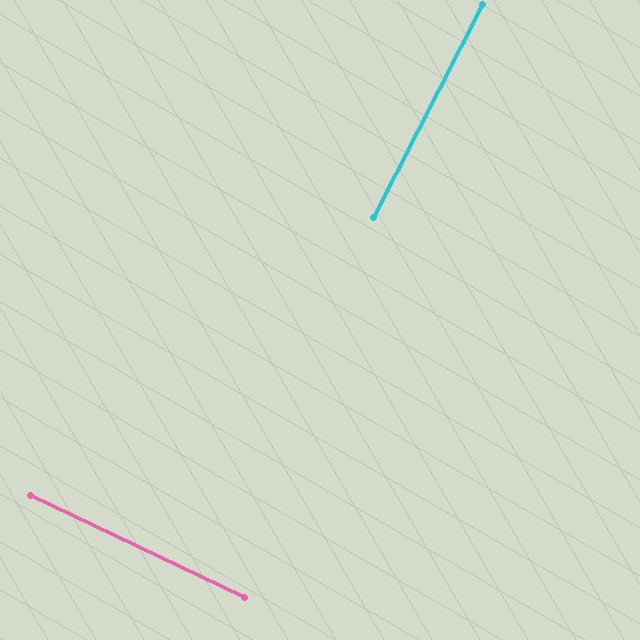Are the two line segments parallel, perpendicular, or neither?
Perpendicular — they meet at approximately 88°.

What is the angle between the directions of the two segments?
Approximately 88 degrees.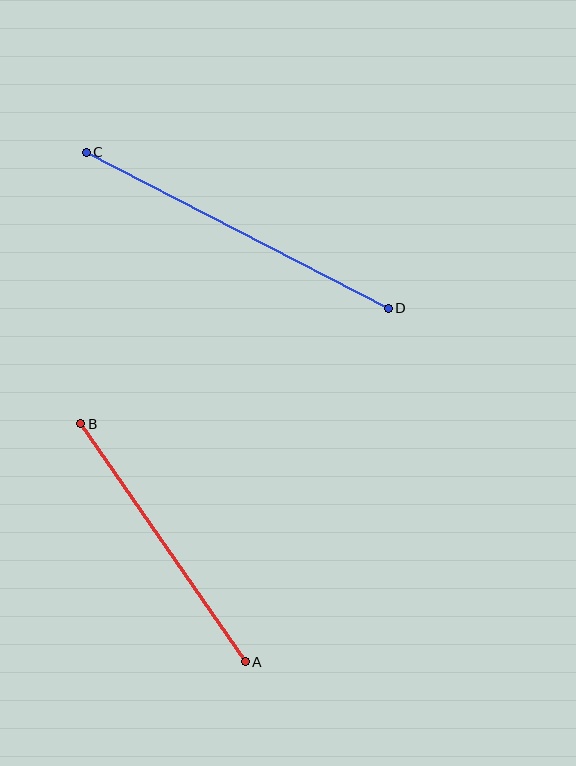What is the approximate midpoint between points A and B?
The midpoint is at approximately (163, 543) pixels.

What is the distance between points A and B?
The distance is approximately 289 pixels.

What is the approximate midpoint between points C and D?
The midpoint is at approximately (237, 230) pixels.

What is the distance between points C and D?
The distance is approximately 340 pixels.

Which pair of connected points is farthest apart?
Points C and D are farthest apart.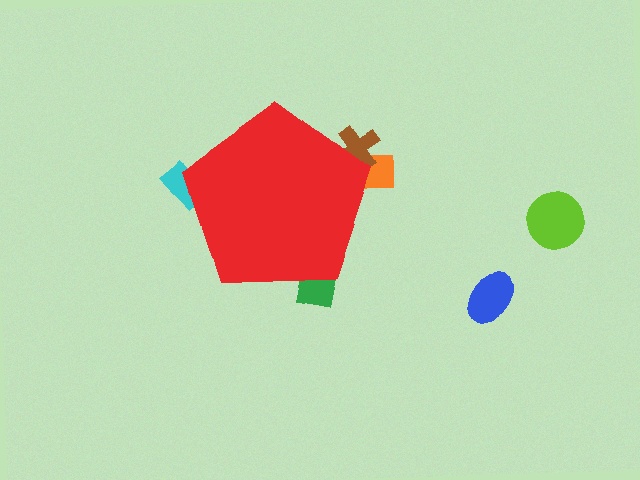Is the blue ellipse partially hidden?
No, the blue ellipse is fully visible.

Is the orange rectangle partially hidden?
Yes, the orange rectangle is partially hidden behind the red pentagon.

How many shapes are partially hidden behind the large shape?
4 shapes are partially hidden.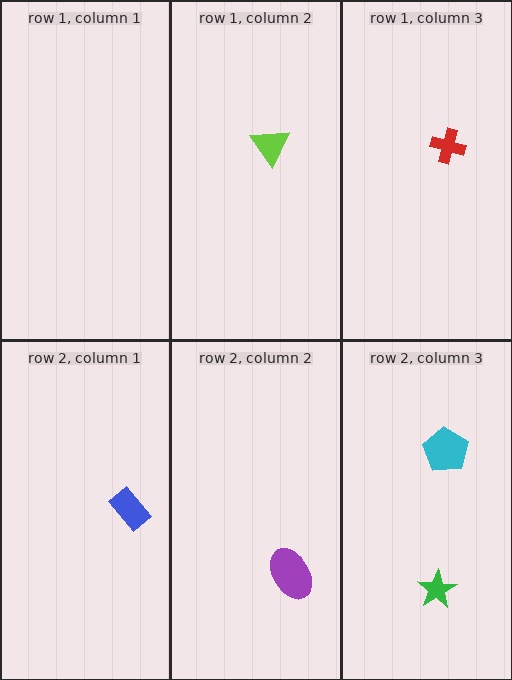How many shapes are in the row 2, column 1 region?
1.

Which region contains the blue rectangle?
The row 2, column 1 region.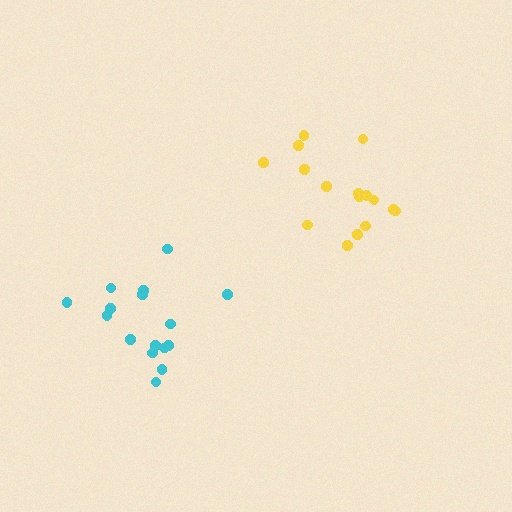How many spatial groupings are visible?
There are 2 spatial groupings.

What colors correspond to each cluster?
The clusters are colored: yellow, cyan.